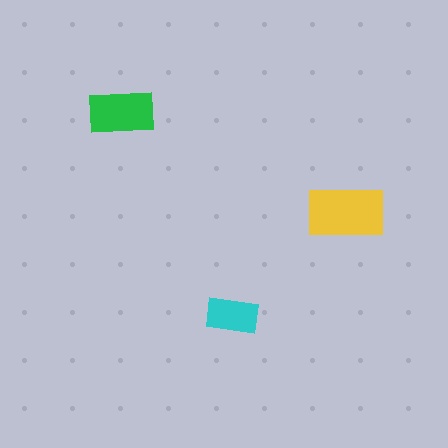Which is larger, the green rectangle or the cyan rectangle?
The green one.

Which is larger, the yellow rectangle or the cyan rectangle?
The yellow one.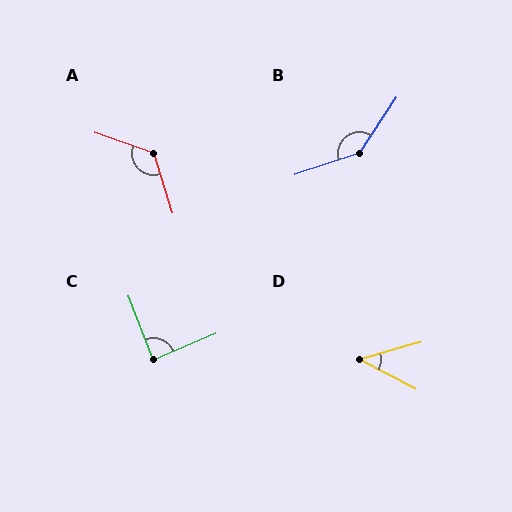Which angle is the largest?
B, at approximately 142 degrees.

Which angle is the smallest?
D, at approximately 43 degrees.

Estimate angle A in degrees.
Approximately 127 degrees.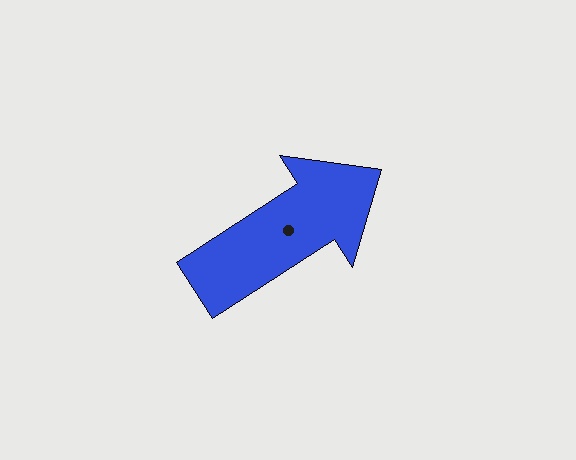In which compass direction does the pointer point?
Northeast.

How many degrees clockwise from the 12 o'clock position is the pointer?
Approximately 57 degrees.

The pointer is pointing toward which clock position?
Roughly 2 o'clock.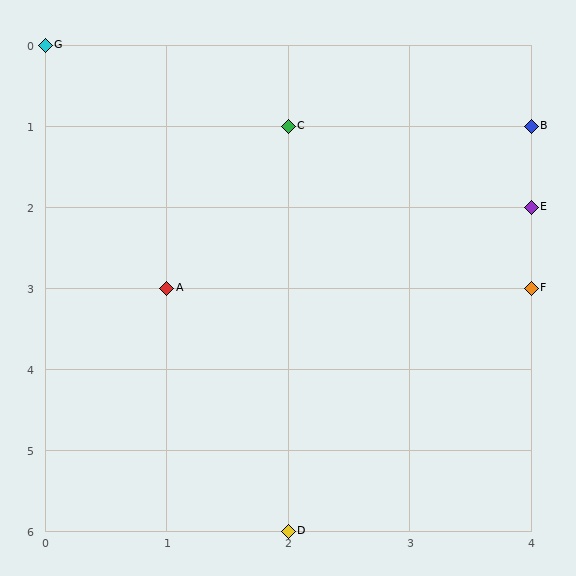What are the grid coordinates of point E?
Point E is at grid coordinates (4, 2).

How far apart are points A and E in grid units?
Points A and E are 3 columns and 1 row apart (about 3.2 grid units diagonally).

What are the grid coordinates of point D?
Point D is at grid coordinates (2, 6).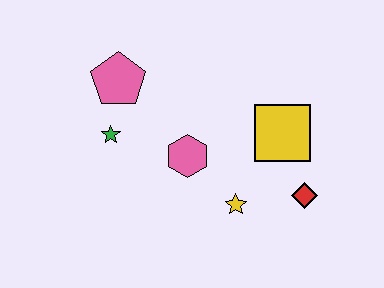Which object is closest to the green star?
The pink pentagon is closest to the green star.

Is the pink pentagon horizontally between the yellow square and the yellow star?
No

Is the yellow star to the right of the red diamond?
No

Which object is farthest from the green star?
The red diamond is farthest from the green star.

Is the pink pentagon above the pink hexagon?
Yes